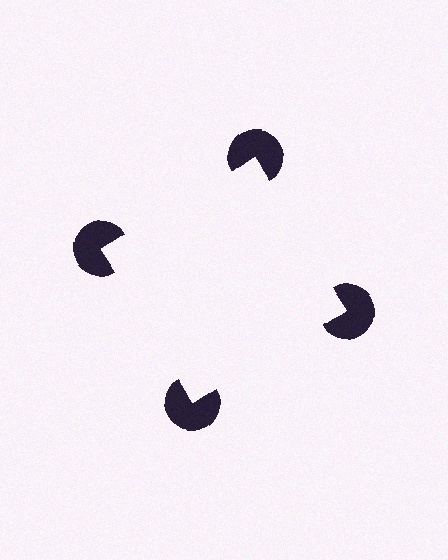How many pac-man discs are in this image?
There are 4 — one at each vertex of the illusory square.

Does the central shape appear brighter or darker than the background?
It typically appears slightly brighter than the background, even though no actual brightness change is drawn.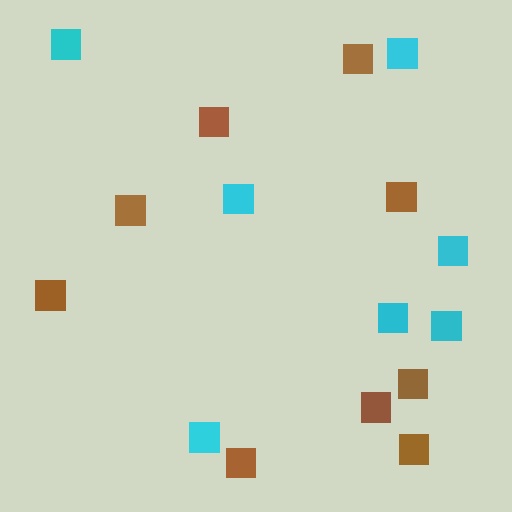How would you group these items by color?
There are 2 groups: one group of cyan squares (7) and one group of brown squares (9).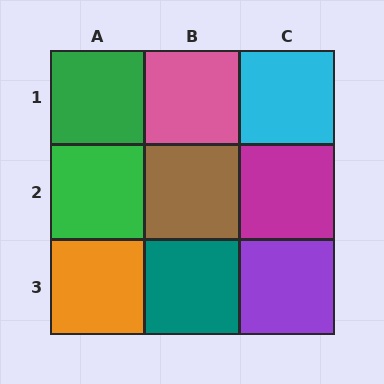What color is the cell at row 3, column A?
Orange.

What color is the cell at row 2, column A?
Green.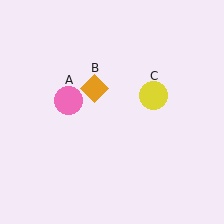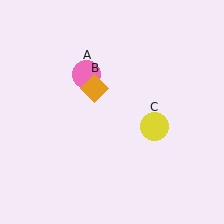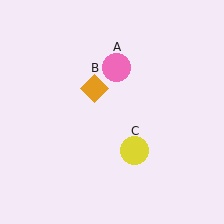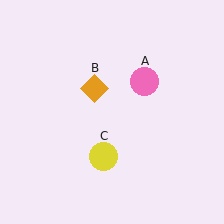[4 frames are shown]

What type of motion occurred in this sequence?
The pink circle (object A), yellow circle (object C) rotated clockwise around the center of the scene.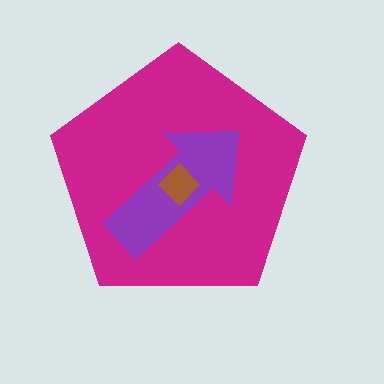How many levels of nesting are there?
3.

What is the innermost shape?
The brown diamond.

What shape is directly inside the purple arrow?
The brown diamond.